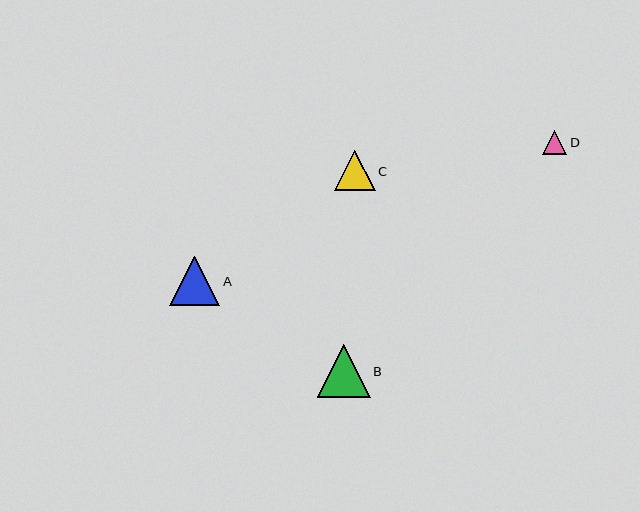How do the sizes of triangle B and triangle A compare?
Triangle B and triangle A are approximately the same size.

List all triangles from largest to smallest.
From largest to smallest: B, A, C, D.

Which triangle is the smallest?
Triangle D is the smallest with a size of approximately 24 pixels.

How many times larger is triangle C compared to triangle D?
Triangle C is approximately 1.7 times the size of triangle D.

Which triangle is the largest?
Triangle B is the largest with a size of approximately 53 pixels.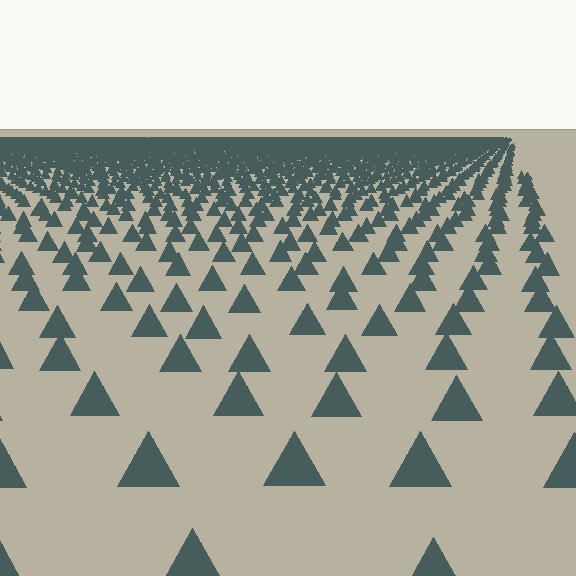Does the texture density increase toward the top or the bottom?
Density increases toward the top.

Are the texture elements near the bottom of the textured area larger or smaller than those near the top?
Larger. Near the bottom, elements are closer to the viewer and appear at a bigger on-screen size.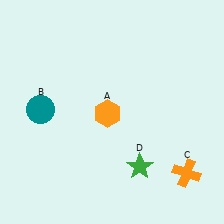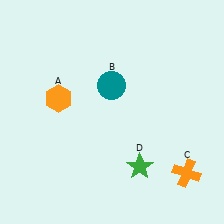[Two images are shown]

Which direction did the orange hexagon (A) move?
The orange hexagon (A) moved left.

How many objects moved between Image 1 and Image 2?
2 objects moved between the two images.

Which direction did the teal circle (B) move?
The teal circle (B) moved right.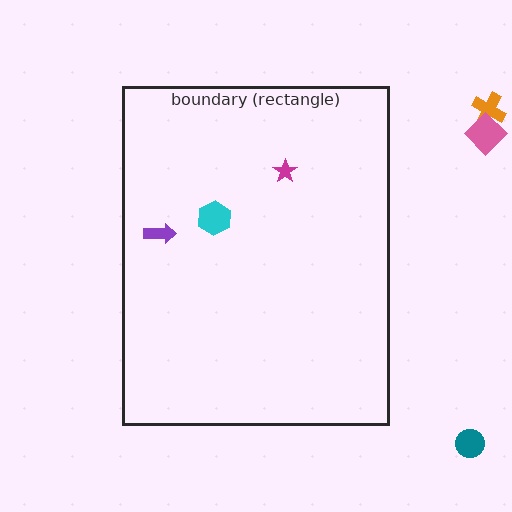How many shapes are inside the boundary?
3 inside, 3 outside.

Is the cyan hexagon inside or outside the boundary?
Inside.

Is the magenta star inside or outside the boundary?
Inside.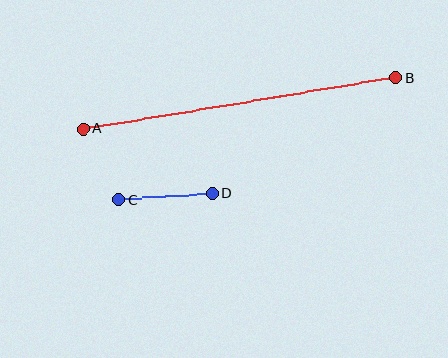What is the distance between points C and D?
The distance is approximately 94 pixels.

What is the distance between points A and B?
The distance is approximately 316 pixels.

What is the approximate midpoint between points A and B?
The midpoint is at approximately (240, 103) pixels.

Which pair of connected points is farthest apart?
Points A and B are farthest apart.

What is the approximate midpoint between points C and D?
The midpoint is at approximately (166, 197) pixels.